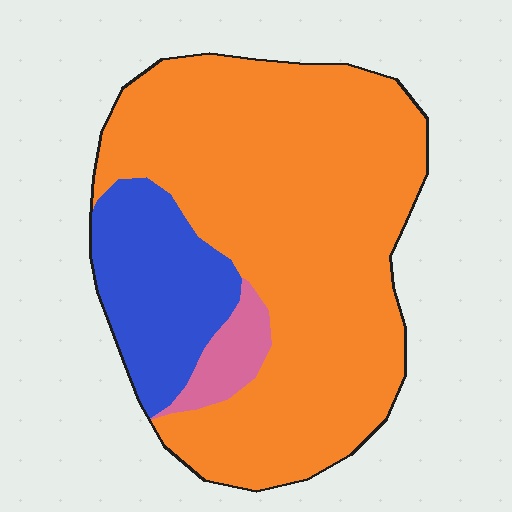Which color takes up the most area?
Orange, at roughly 75%.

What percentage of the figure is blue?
Blue takes up about one fifth (1/5) of the figure.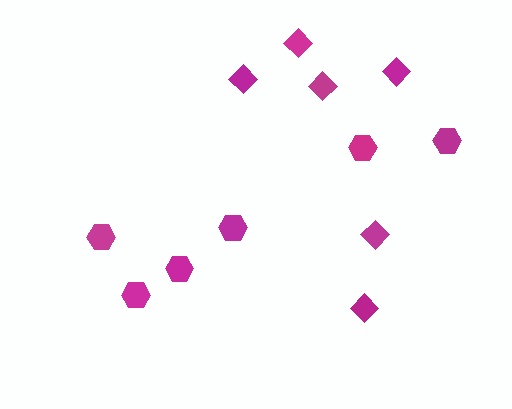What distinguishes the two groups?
There are 2 groups: one group of hexagons (6) and one group of diamonds (6).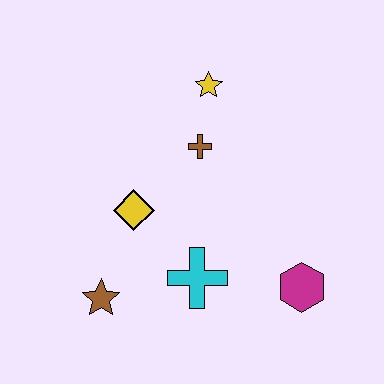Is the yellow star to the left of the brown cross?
No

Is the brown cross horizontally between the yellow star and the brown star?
Yes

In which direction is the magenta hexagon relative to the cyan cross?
The magenta hexagon is to the right of the cyan cross.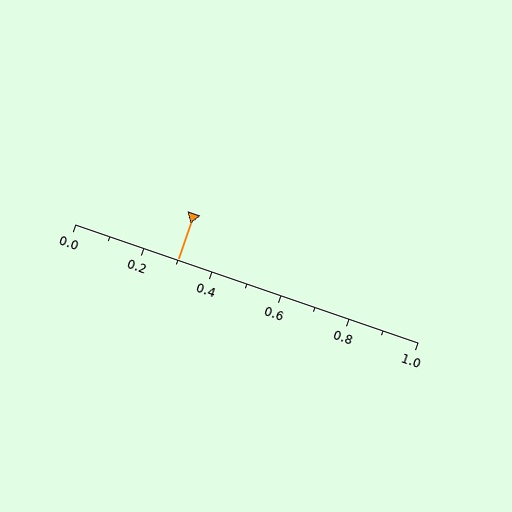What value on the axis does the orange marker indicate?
The marker indicates approximately 0.3.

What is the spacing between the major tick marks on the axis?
The major ticks are spaced 0.2 apart.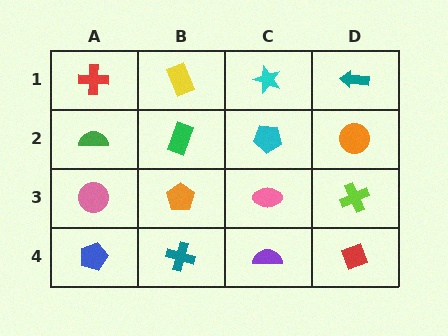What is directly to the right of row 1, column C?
A teal arrow.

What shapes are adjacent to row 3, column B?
A green rectangle (row 2, column B), a teal cross (row 4, column B), a pink circle (row 3, column A), a pink ellipse (row 3, column C).